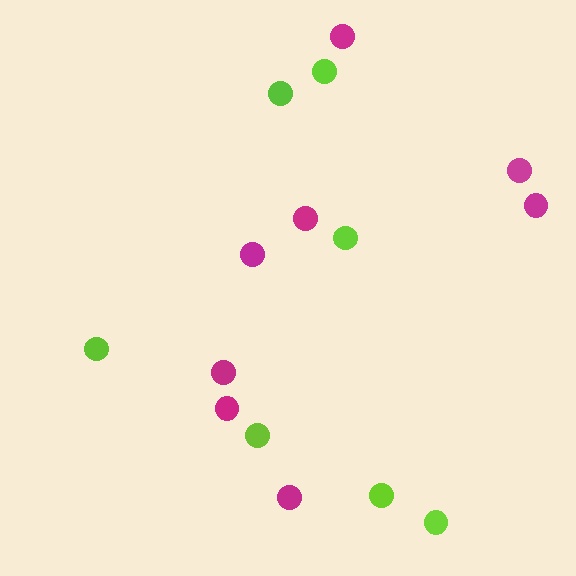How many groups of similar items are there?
There are 2 groups: one group of lime circles (7) and one group of magenta circles (8).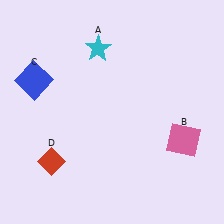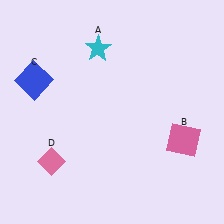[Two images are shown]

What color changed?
The diamond (D) changed from red in Image 1 to pink in Image 2.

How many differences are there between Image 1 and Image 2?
There is 1 difference between the two images.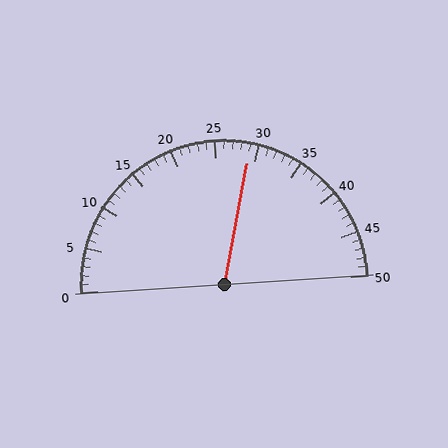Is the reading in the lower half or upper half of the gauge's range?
The reading is in the upper half of the range (0 to 50).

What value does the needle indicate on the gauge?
The needle indicates approximately 29.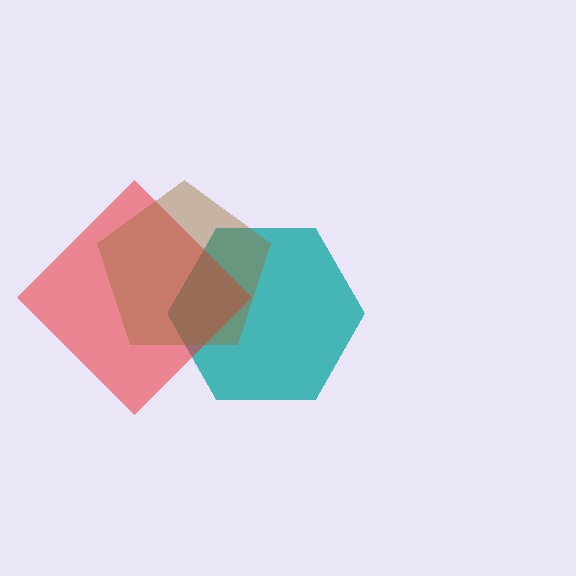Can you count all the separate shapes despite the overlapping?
Yes, there are 3 separate shapes.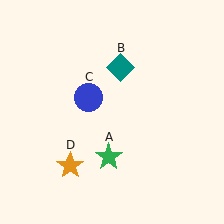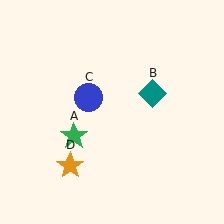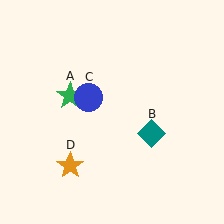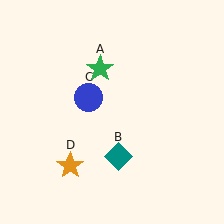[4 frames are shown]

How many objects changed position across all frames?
2 objects changed position: green star (object A), teal diamond (object B).